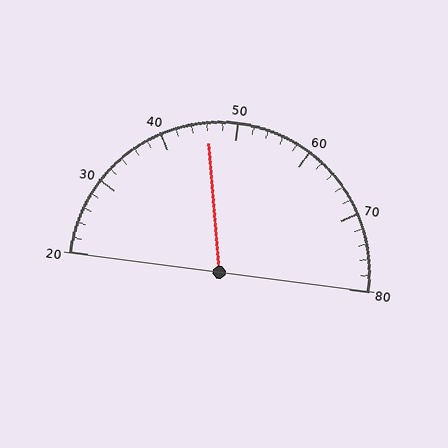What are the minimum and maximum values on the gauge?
The gauge ranges from 20 to 80.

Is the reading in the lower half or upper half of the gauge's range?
The reading is in the lower half of the range (20 to 80).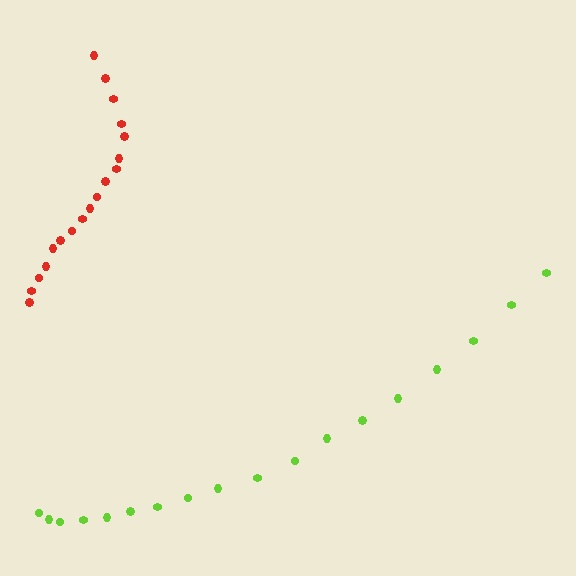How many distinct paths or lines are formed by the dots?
There are 2 distinct paths.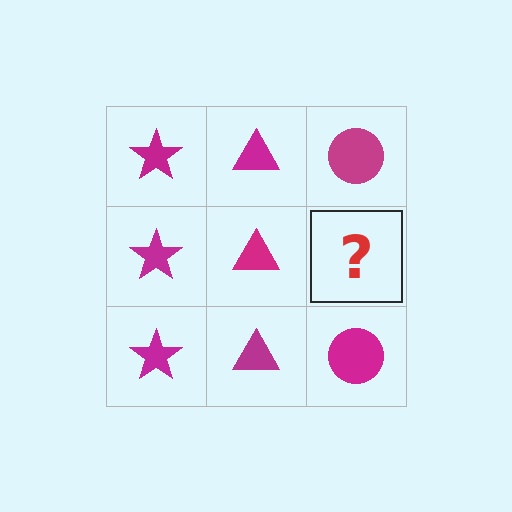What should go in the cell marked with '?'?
The missing cell should contain a magenta circle.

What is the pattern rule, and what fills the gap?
The rule is that each column has a consistent shape. The gap should be filled with a magenta circle.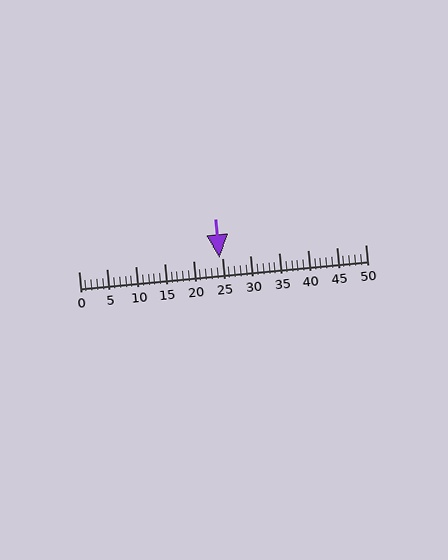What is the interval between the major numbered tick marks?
The major tick marks are spaced 5 units apart.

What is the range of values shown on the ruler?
The ruler shows values from 0 to 50.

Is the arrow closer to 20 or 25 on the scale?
The arrow is closer to 25.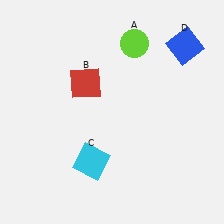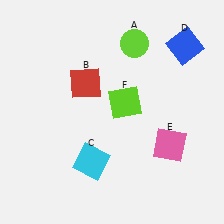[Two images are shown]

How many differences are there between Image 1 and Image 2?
There are 2 differences between the two images.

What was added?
A pink square (E), a lime square (F) were added in Image 2.